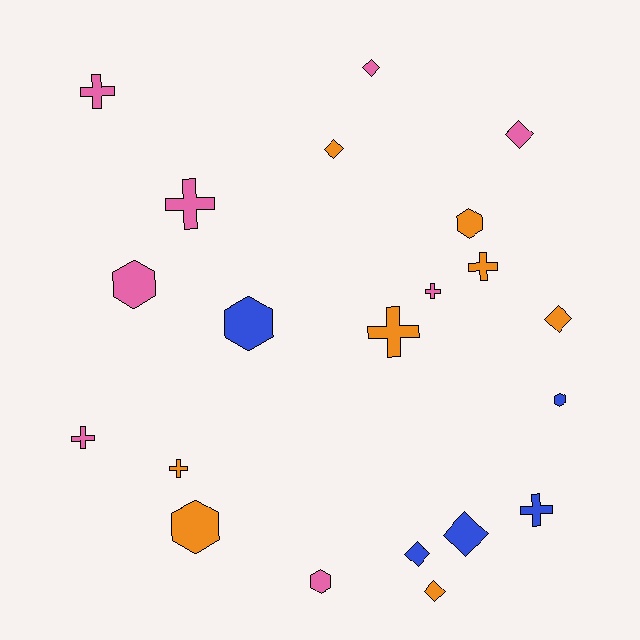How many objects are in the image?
There are 21 objects.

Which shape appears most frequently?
Cross, with 8 objects.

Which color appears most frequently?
Pink, with 8 objects.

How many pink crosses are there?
There are 4 pink crosses.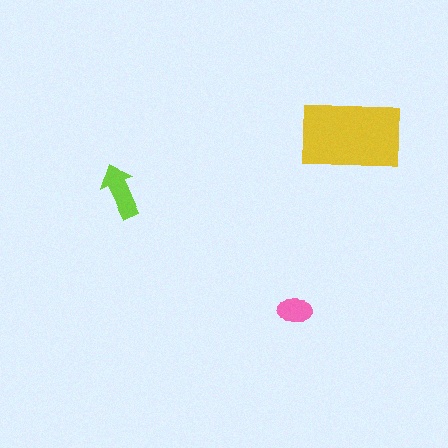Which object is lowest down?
The pink ellipse is bottommost.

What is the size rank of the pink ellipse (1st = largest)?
3rd.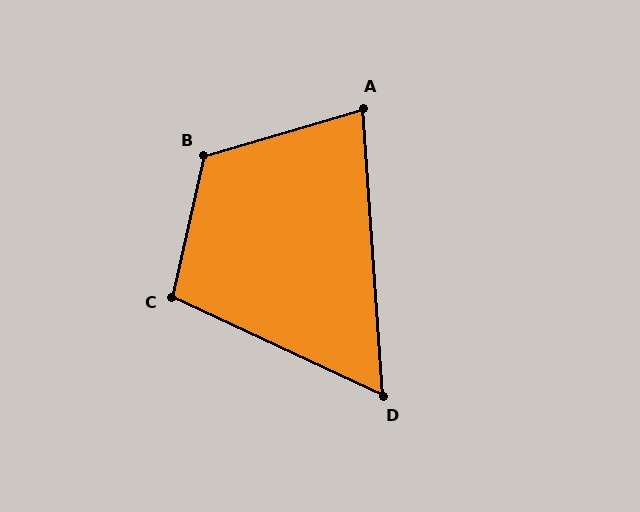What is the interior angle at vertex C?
Approximately 102 degrees (obtuse).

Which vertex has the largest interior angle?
B, at approximately 119 degrees.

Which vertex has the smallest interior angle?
D, at approximately 61 degrees.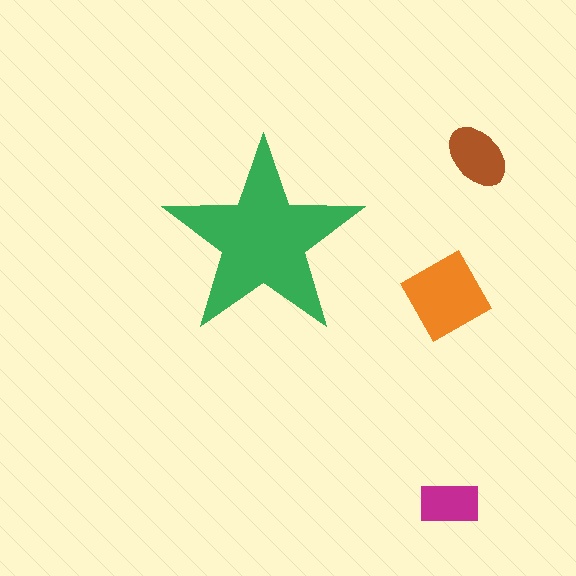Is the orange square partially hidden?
No, the orange square is fully visible.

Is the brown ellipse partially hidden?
No, the brown ellipse is fully visible.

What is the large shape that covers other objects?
A green star.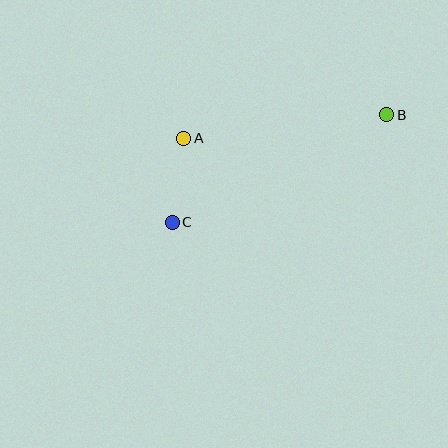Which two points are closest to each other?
Points A and C are closest to each other.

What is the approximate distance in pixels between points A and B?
The distance between A and B is approximately 204 pixels.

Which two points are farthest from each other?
Points B and C are farthest from each other.